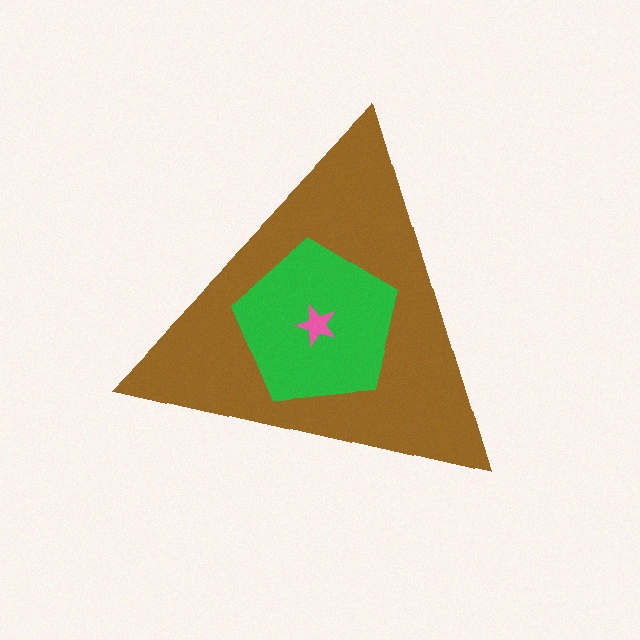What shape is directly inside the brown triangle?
The green pentagon.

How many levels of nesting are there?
3.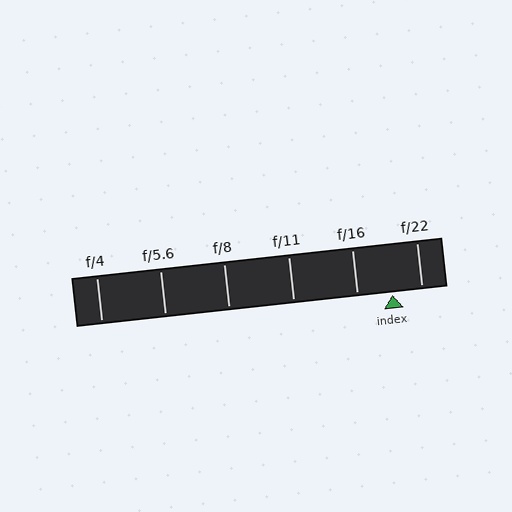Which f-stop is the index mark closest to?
The index mark is closest to f/22.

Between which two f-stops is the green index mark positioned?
The index mark is between f/16 and f/22.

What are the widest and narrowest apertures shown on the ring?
The widest aperture shown is f/4 and the narrowest is f/22.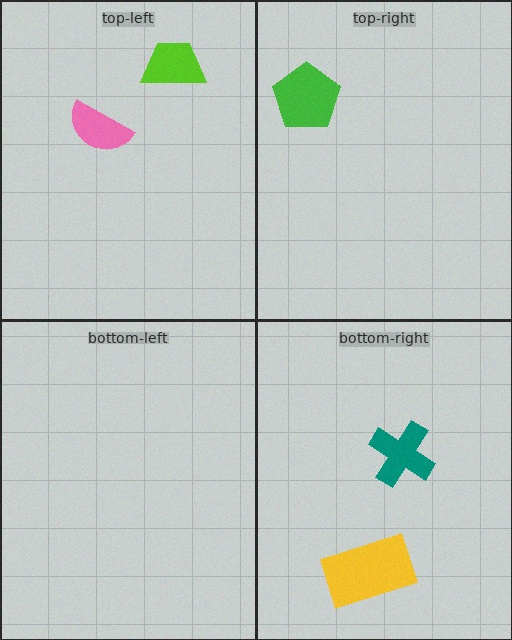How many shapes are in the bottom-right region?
2.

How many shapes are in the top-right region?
1.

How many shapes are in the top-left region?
2.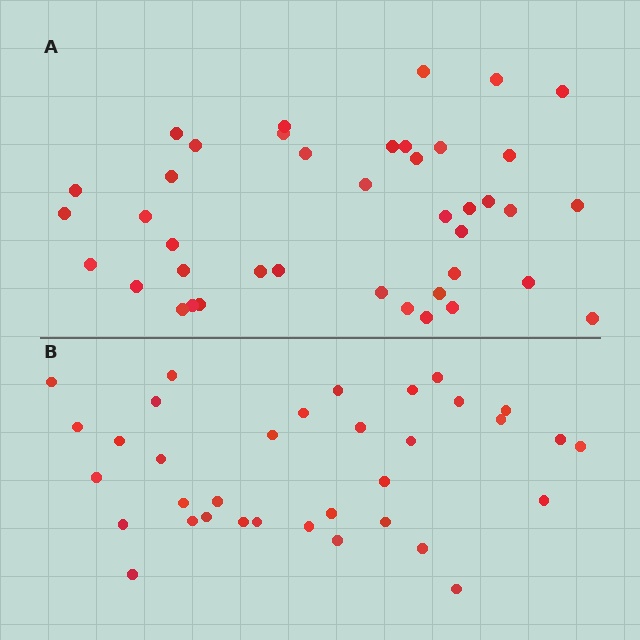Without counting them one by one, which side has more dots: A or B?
Region A (the top region) has more dots.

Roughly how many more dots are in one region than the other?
Region A has about 6 more dots than region B.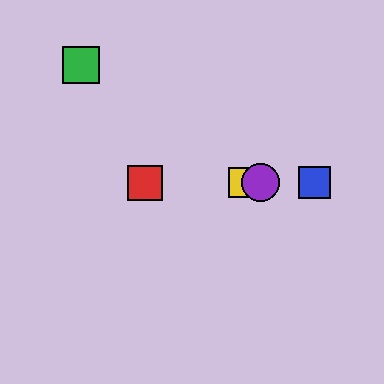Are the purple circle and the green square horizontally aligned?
No, the purple circle is at y≈183 and the green square is at y≈65.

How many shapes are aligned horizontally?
4 shapes (the red square, the blue square, the yellow square, the purple circle) are aligned horizontally.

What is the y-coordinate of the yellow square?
The yellow square is at y≈183.